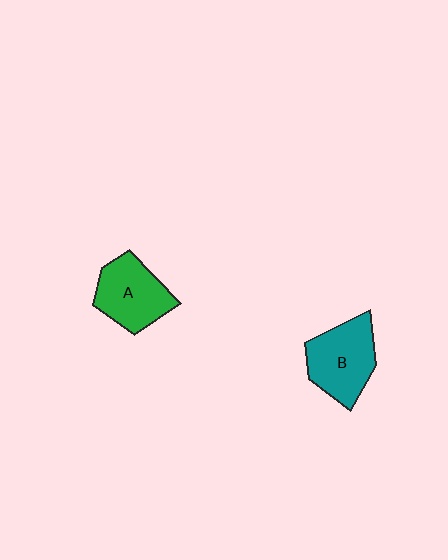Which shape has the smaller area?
Shape A (green).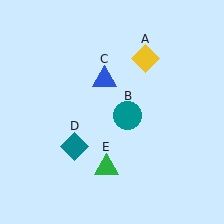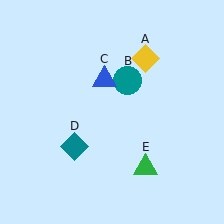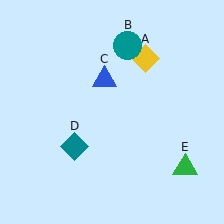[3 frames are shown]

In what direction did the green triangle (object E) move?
The green triangle (object E) moved right.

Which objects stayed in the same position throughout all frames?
Yellow diamond (object A) and blue triangle (object C) and teal diamond (object D) remained stationary.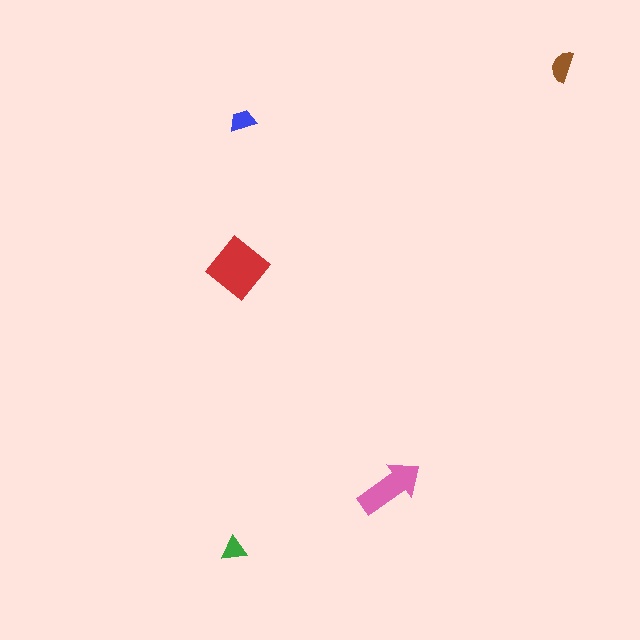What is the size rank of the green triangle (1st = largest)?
5th.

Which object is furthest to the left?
The green triangle is leftmost.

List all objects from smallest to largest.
The green triangle, the blue trapezoid, the brown semicircle, the pink arrow, the red diamond.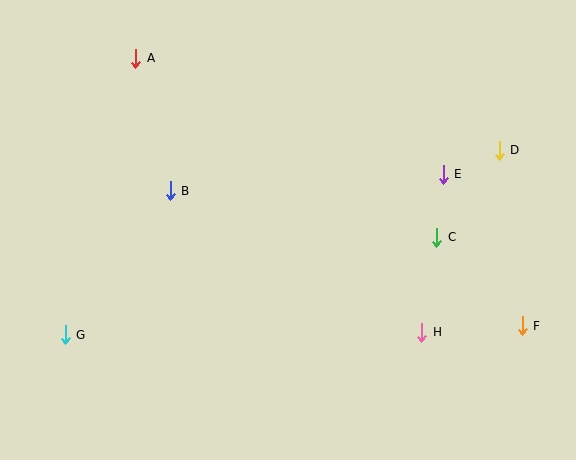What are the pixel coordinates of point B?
Point B is at (170, 191).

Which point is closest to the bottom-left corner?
Point G is closest to the bottom-left corner.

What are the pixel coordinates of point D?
Point D is at (499, 150).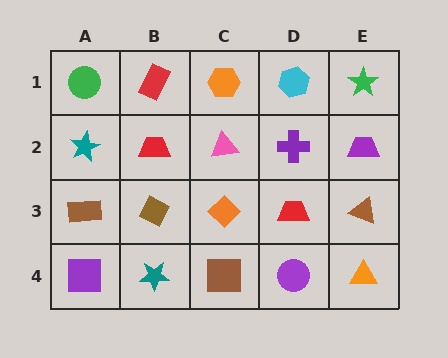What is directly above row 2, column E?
A green star.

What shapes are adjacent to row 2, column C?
An orange hexagon (row 1, column C), an orange diamond (row 3, column C), a red trapezoid (row 2, column B), a purple cross (row 2, column D).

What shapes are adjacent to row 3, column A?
A teal star (row 2, column A), a purple square (row 4, column A), a brown diamond (row 3, column B).